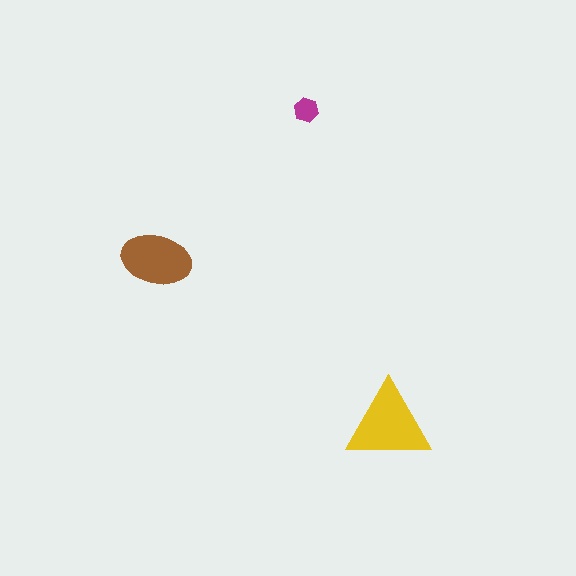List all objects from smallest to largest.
The magenta hexagon, the brown ellipse, the yellow triangle.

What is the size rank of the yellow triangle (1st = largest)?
1st.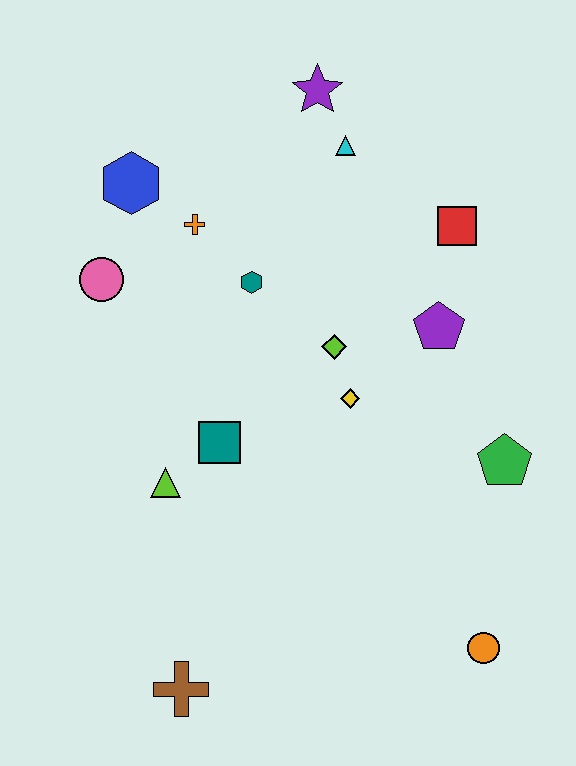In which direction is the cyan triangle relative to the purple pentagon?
The cyan triangle is above the purple pentagon.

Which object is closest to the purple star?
The cyan triangle is closest to the purple star.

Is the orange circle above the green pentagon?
No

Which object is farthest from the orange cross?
The orange circle is farthest from the orange cross.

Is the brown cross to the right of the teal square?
No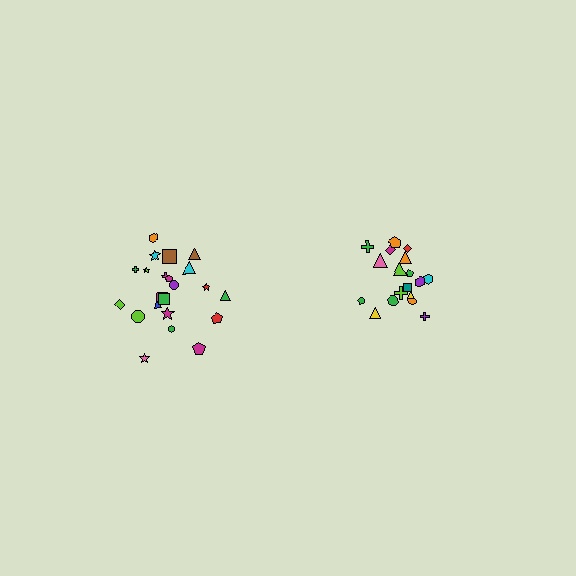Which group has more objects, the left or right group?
The left group.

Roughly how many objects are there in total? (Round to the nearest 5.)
Roughly 40 objects in total.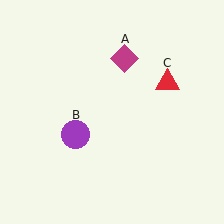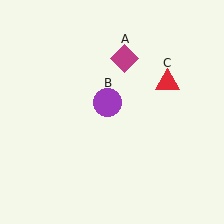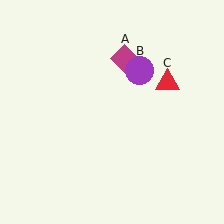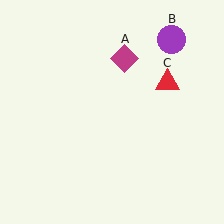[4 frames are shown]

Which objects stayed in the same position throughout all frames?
Magenta diamond (object A) and red triangle (object C) remained stationary.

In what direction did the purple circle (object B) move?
The purple circle (object B) moved up and to the right.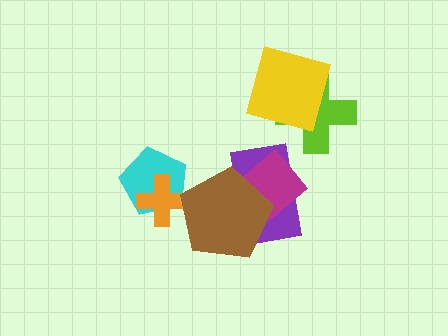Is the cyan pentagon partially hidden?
Yes, it is partially covered by another shape.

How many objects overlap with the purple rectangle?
2 objects overlap with the purple rectangle.